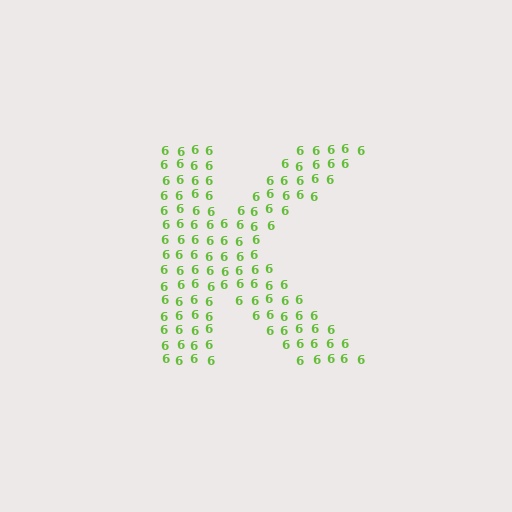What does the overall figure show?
The overall figure shows the letter K.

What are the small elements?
The small elements are digit 6's.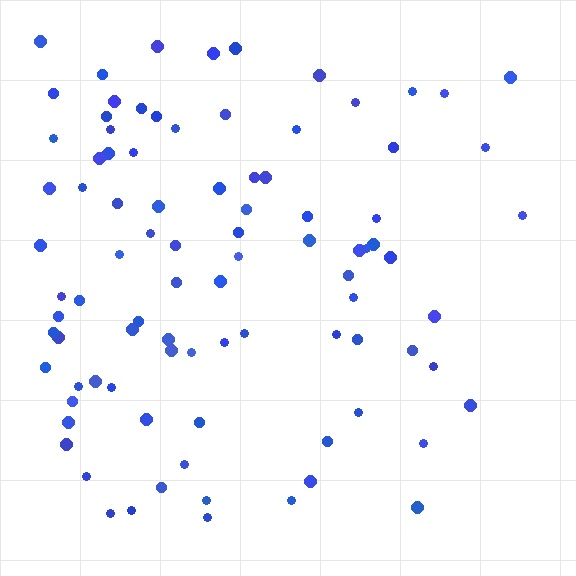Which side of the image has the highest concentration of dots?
The left.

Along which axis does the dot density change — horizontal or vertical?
Horizontal.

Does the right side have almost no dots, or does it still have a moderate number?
Still a moderate number, just noticeably fewer than the left.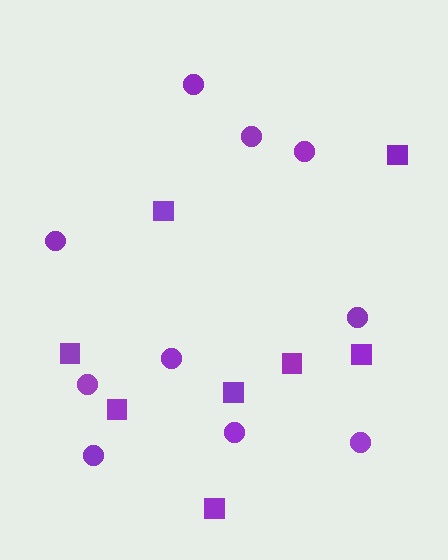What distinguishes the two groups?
There are 2 groups: one group of squares (8) and one group of circles (10).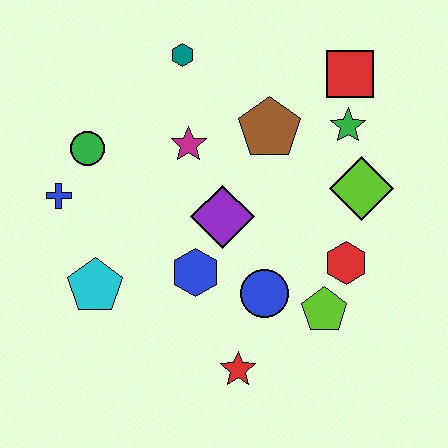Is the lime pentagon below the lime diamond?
Yes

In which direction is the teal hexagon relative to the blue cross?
The teal hexagon is above the blue cross.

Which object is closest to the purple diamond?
The blue hexagon is closest to the purple diamond.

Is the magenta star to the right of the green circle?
Yes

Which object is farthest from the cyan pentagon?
The red square is farthest from the cyan pentagon.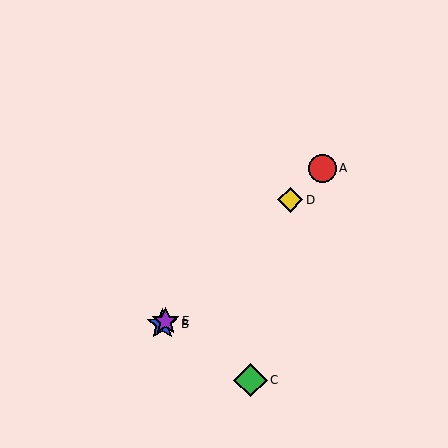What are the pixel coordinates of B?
Object B is at (162, 324).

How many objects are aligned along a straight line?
4 objects (A, B, D, E) are aligned along a straight line.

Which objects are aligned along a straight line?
Objects A, B, D, E are aligned along a straight line.